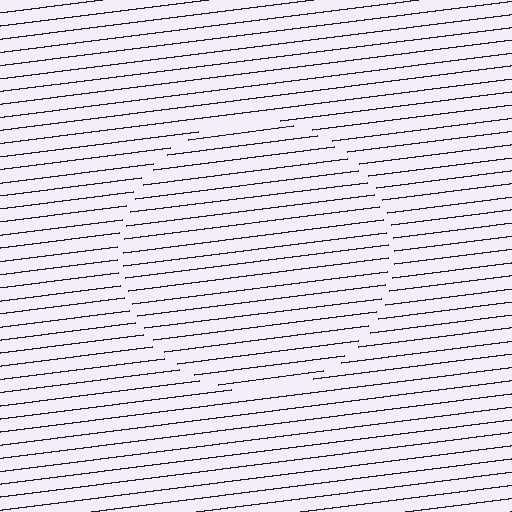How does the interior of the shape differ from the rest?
The interior of the shape contains the same grating, shifted by half a period — the contour is defined by the phase discontinuity where line-ends from the inner and outer gratings abut.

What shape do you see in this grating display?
An illusory circle. The interior of the shape contains the same grating, shifted by half a period — the contour is defined by the phase discontinuity where line-ends from the inner and outer gratings abut.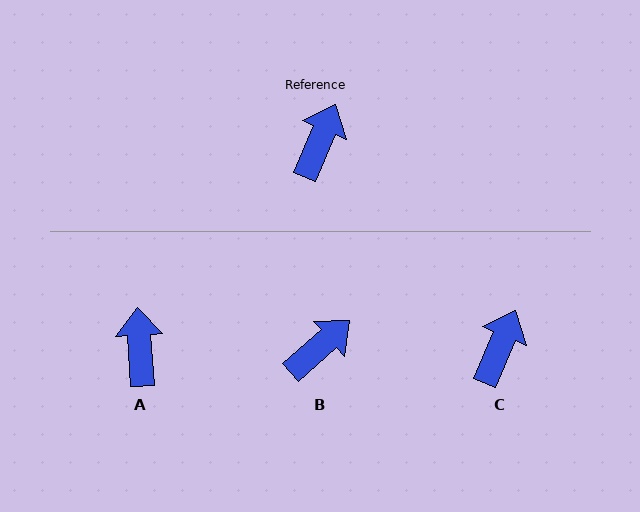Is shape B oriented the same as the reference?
No, it is off by about 25 degrees.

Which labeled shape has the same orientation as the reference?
C.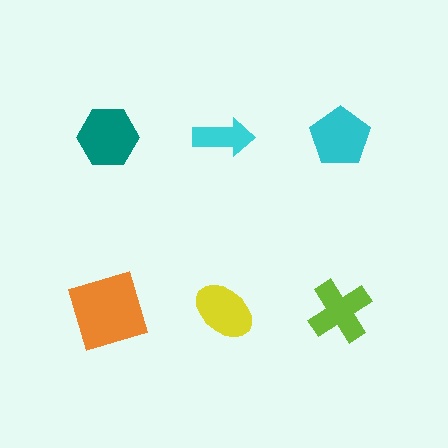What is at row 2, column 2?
A yellow ellipse.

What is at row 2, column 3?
A lime cross.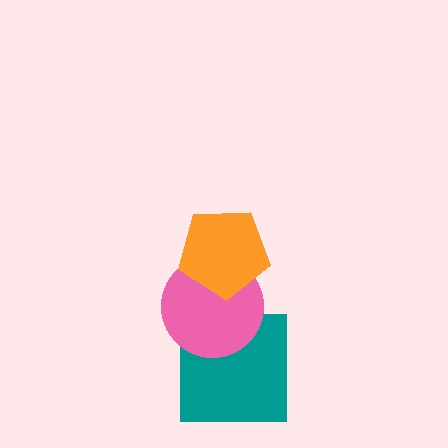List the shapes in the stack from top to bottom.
From top to bottom: the orange pentagon, the pink circle, the teal square.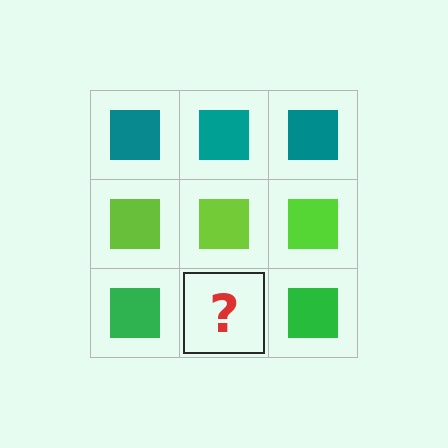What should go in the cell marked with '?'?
The missing cell should contain a green square.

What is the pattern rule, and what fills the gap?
The rule is that each row has a consistent color. The gap should be filled with a green square.